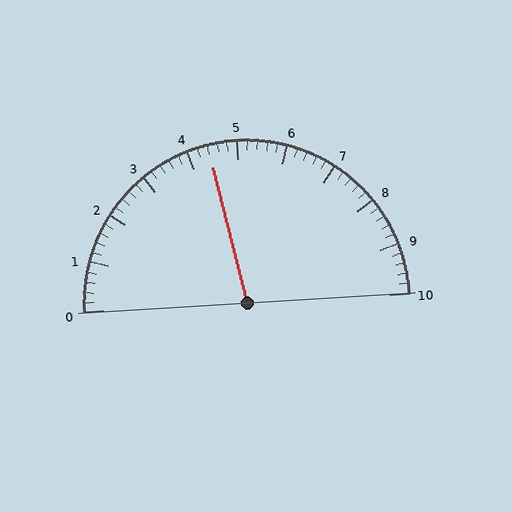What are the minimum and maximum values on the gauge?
The gauge ranges from 0 to 10.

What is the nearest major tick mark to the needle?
The nearest major tick mark is 4.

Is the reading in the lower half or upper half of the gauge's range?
The reading is in the lower half of the range (0 to 10).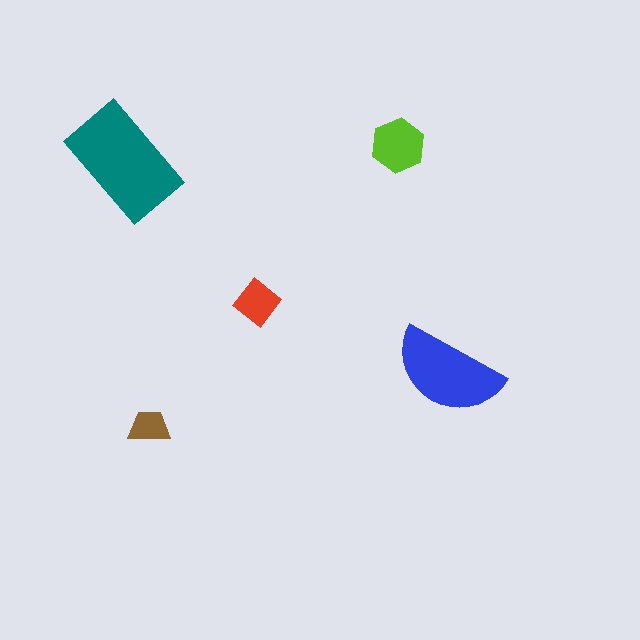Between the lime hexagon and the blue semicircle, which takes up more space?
The blue semicircle.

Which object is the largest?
The teal rectangle.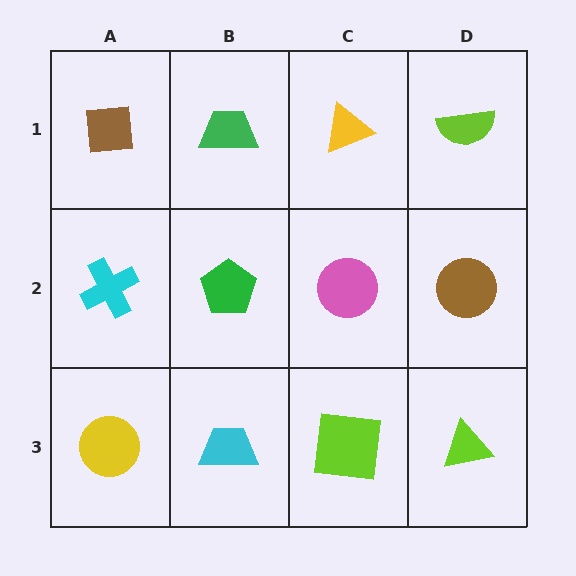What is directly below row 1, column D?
A brown circle.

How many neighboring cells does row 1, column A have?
2.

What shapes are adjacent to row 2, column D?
A lime semicircle (row 1, column D), a lime triangle (row 3, column D), a pink circle (row 2, column C).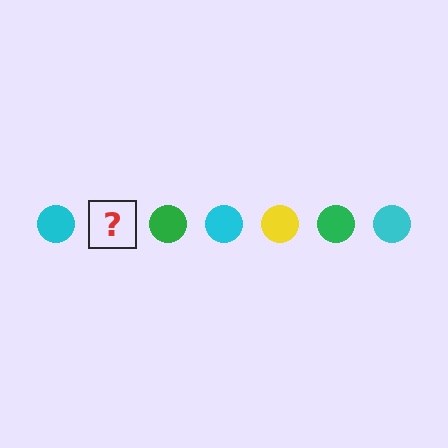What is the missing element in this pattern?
The missing element is a yellow circle.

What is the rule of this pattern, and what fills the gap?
The rule is that the pattern cycles through cyan, yellow, green circles. The gap should be filled with a yellow circle.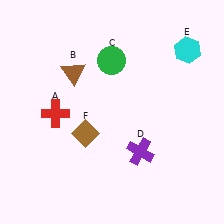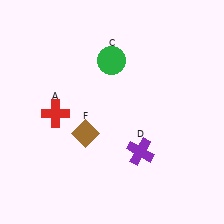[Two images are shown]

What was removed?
The brown triangle (B), the cyan hexagon (E) were removed in Image 2.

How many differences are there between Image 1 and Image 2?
There are 2 differences between the two images.